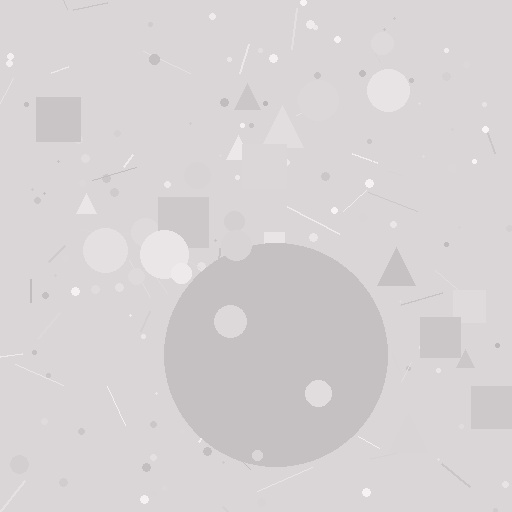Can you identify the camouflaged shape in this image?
The camouflaged shape is a circle.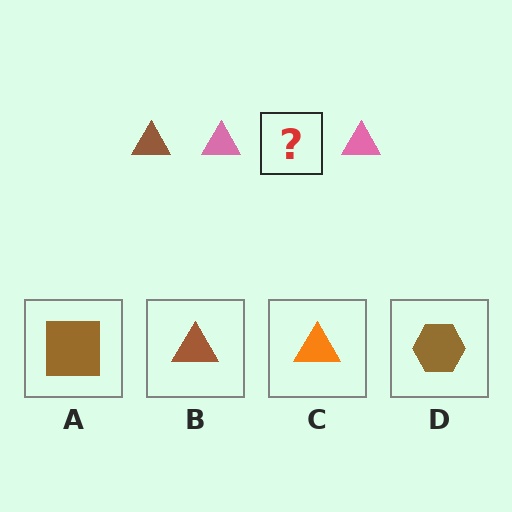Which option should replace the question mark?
Option B.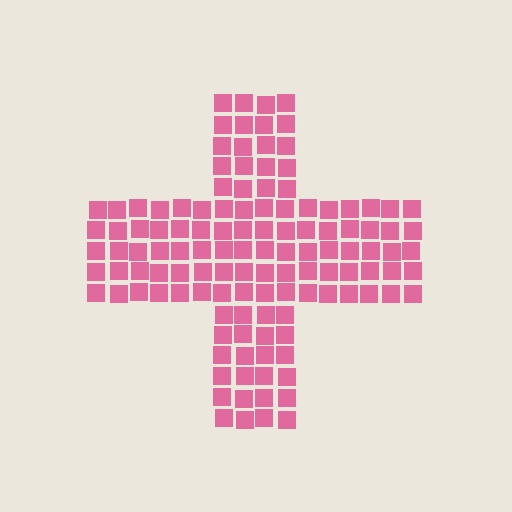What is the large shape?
The large shape is a cross.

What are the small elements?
The small elements are squares.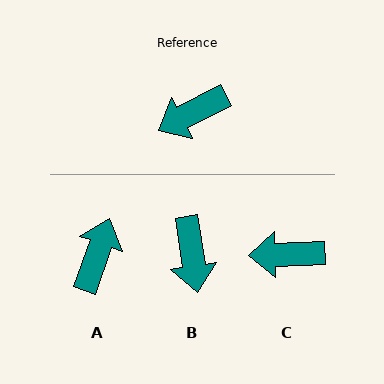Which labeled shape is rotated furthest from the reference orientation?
A, about 136 degrees away.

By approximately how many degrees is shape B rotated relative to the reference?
Approximately 71 degrees counter-clockwise.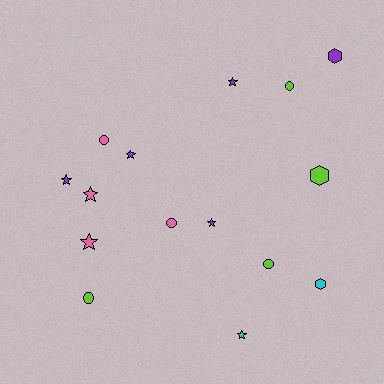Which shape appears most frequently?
Star, with 7 objects.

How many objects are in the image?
There are 15 objects.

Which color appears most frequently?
Purple, with 5 objects.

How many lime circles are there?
There are 3 lime circles.